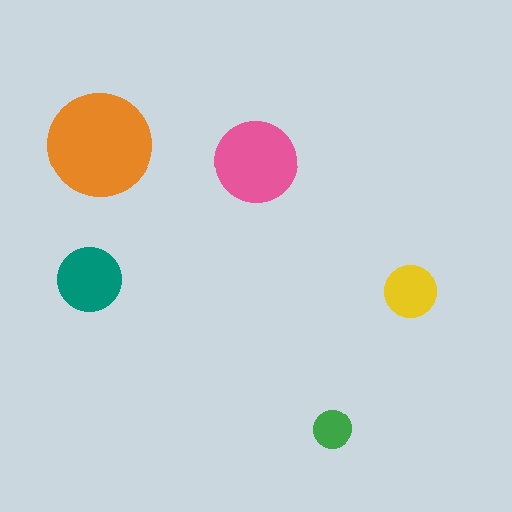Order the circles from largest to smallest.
the orange one, the pink one, the teal one, the yellow one, the green one.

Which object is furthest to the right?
The yellow circle is rightmost.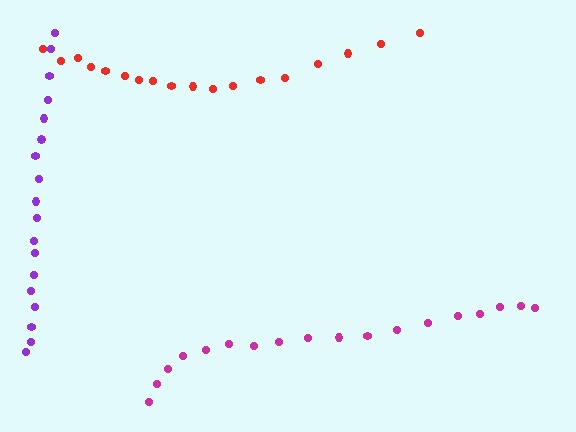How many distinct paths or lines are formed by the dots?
There are 3 distinct paths.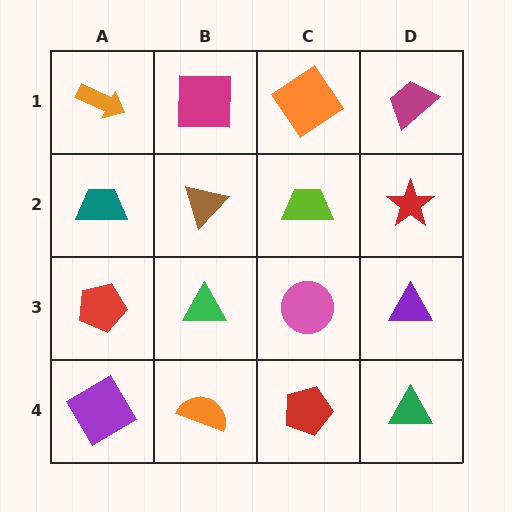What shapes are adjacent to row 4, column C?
A pink circle (row 3, column C), an orange semicircle (row 4, column B), a green triangle (row 4, column D).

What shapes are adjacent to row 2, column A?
An orange arrow (row 1, column A), a red pentagon (row 3, column A), a brown triangle (row 2, column B).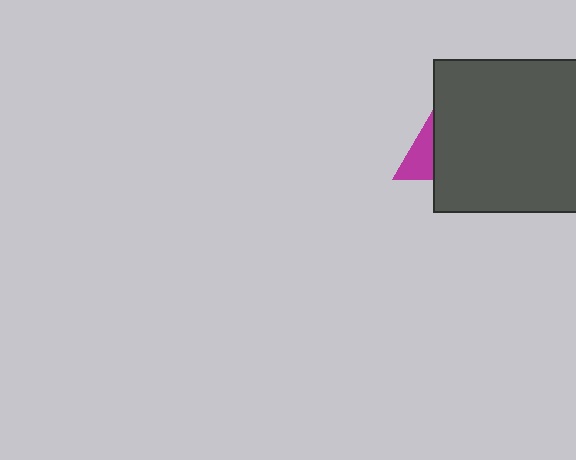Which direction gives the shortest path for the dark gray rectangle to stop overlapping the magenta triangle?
Moving right gives the shortest separation.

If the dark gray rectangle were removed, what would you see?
You would see the complete magenta triangle.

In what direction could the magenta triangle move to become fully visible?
The magenta triangle could move left. That would shift it out from behind the dark gray rectangle entirely.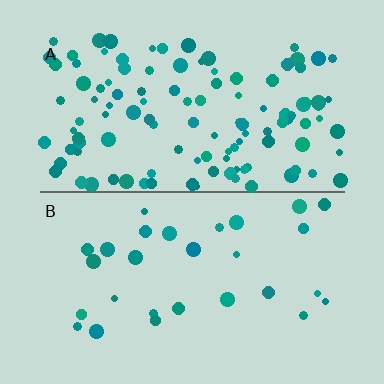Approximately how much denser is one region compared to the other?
Approximately 3.8× — region A over region B.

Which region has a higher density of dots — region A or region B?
A (the top).